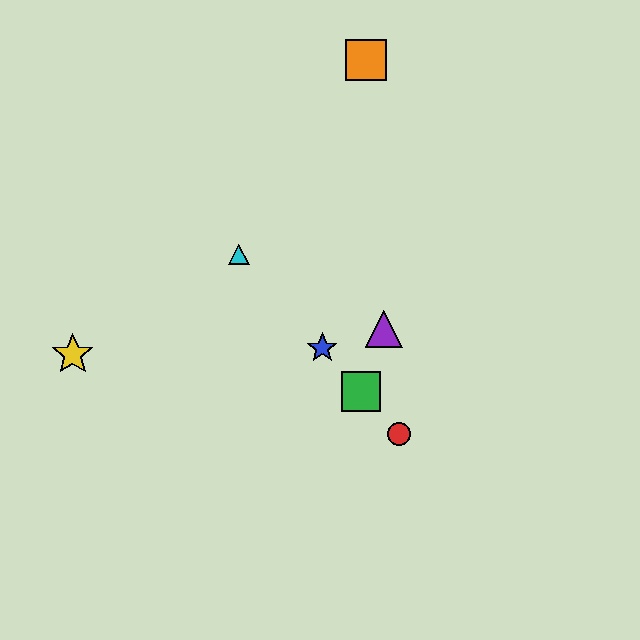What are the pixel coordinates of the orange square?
The orange square is at (366, 60).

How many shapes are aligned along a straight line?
4 shapes (the red circle, the blue star, the green square, the cyan triangle) are aligned along a straight line.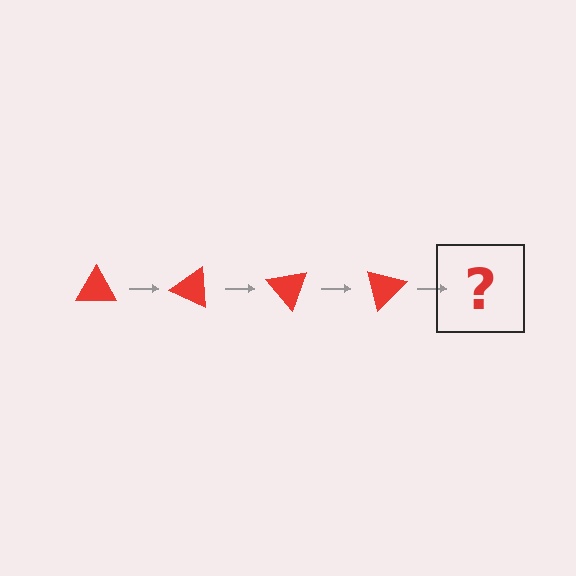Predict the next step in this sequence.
The next step is a red triangle rotated 100 degrees.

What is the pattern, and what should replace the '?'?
The pattern is that the triangle rotates 25 degrees each step. The '?' should be a red triangle rotated 100 degrees.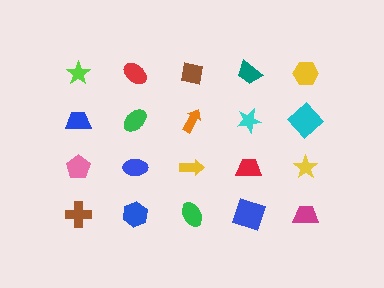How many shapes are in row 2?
5 shapes.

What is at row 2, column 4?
A cyan star.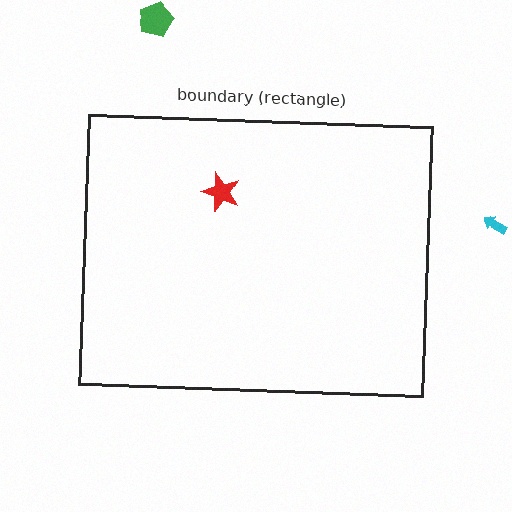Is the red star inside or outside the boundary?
Inside.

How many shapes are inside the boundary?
1 inside, 2 outside.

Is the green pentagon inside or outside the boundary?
Outside.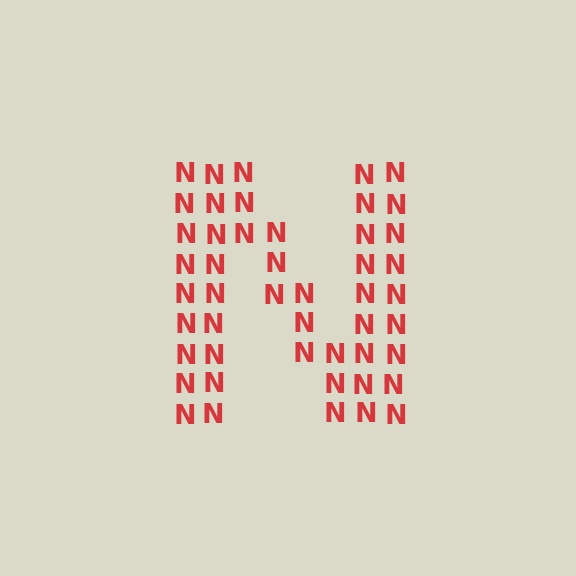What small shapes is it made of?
It is made of small letter N's.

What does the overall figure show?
The overall figure shows the letter N.